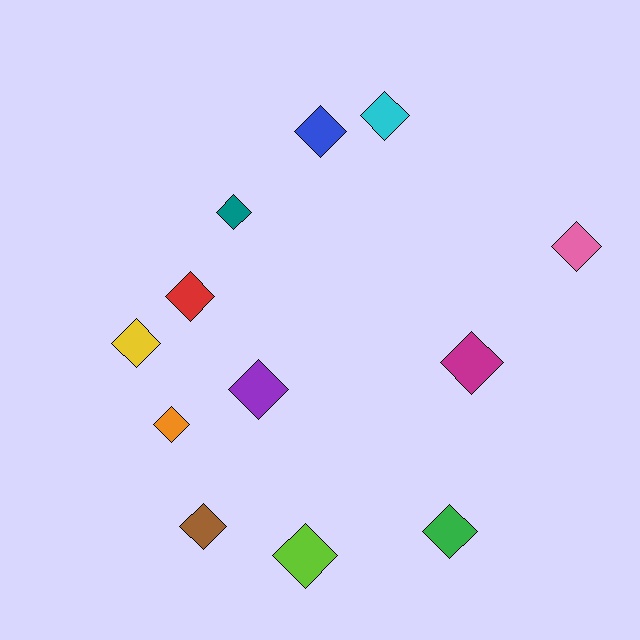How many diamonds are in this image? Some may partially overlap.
There are 12 diamonds.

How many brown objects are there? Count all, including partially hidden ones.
There is 1 brown object.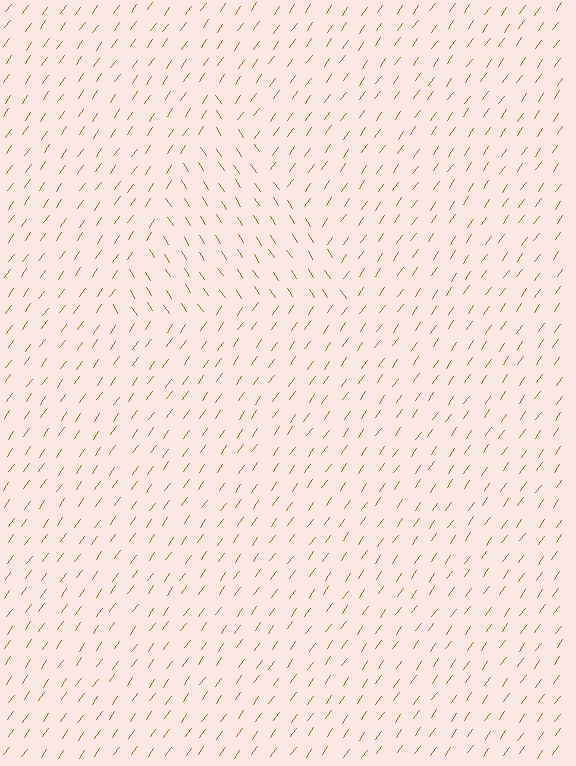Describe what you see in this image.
The image is filled with small brown line segments. A triangle region in the image has lines oriented differently from the surrounding lines, creating a visible texture boundary.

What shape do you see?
I see a triangle.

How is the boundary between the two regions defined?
The boundary is defined purely by a change in line orientation (approximately 68 degrees difference). All lines are the same color and thickness.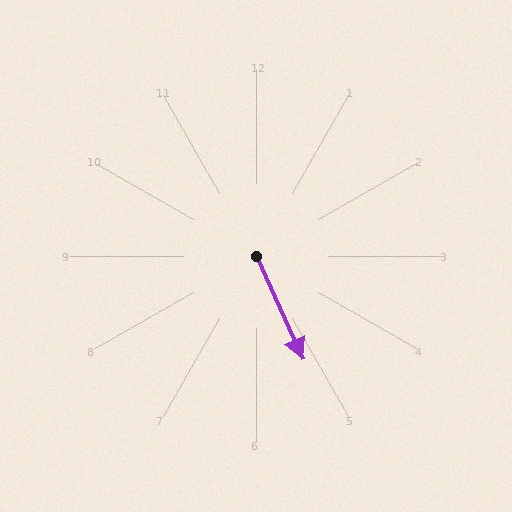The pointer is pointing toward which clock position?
Roughly 5 o'clock.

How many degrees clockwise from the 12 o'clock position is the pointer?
Approximately 156 degrees.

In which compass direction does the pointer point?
Southeast.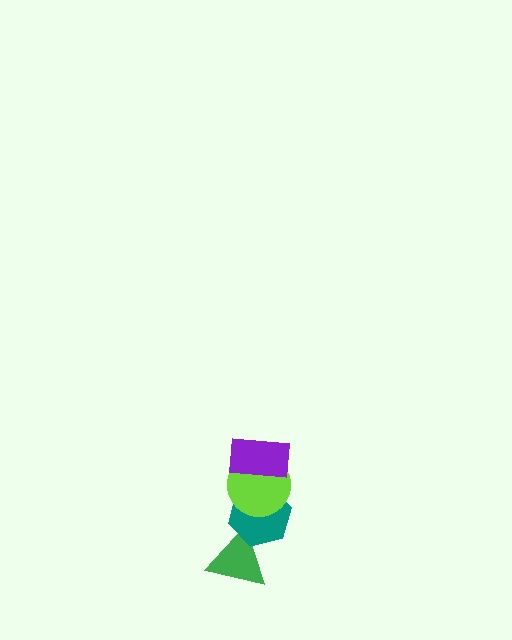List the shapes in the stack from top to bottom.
From top to bottom: the purple rectangle, the lime circle, the teal hexagon, the green triangle.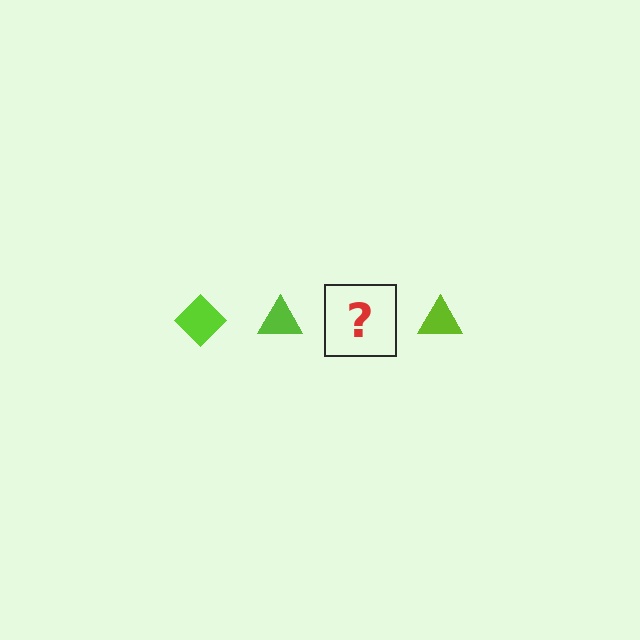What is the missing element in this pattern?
The missing element is a lime diamond.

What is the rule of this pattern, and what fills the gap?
The rule is that the pattern cycles through diamond, triangle shapes in lime. The gap should be filled with a lime diamond.